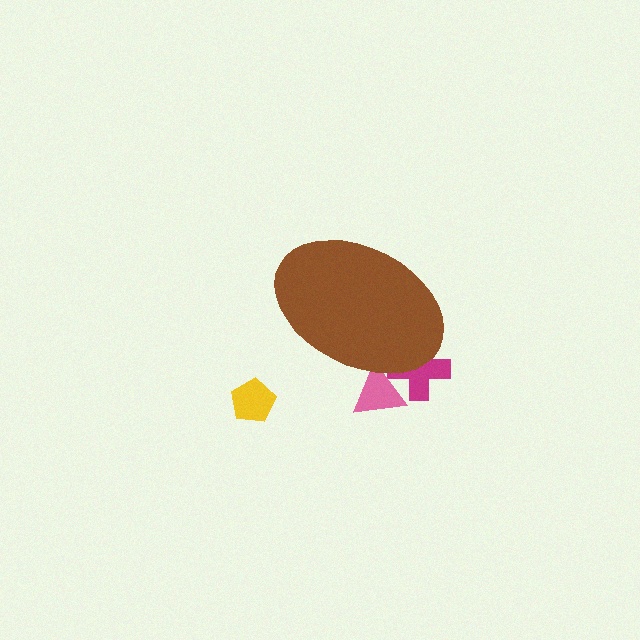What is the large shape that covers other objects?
A brown ellipse.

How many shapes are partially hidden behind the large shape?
2 shapes are partially hidden.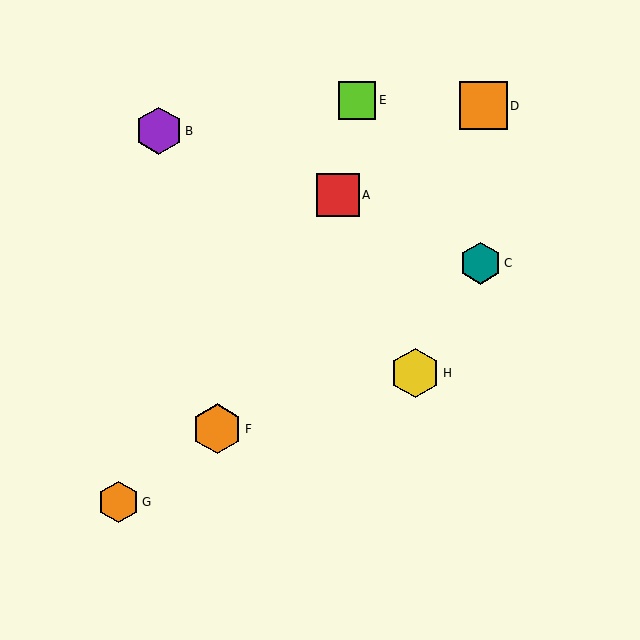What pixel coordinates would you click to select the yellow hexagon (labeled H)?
Click at (415, 373) to select the yellow hexagon H.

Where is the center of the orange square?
The center of the orange square is at (483, 106).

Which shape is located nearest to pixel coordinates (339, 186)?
The red square (labeled A) at (338, 195) is nearest to that location.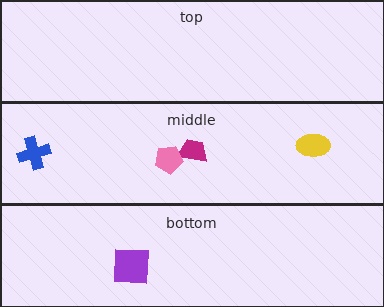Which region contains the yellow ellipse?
The middle region.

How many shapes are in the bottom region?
1.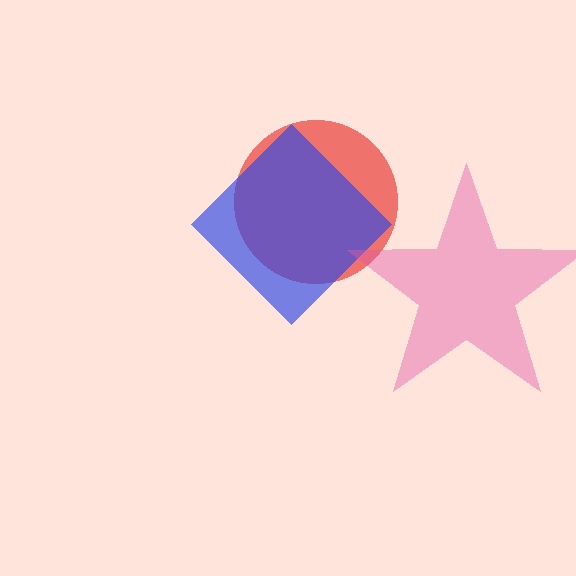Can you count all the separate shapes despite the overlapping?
Yes, there are 3 separate shapes.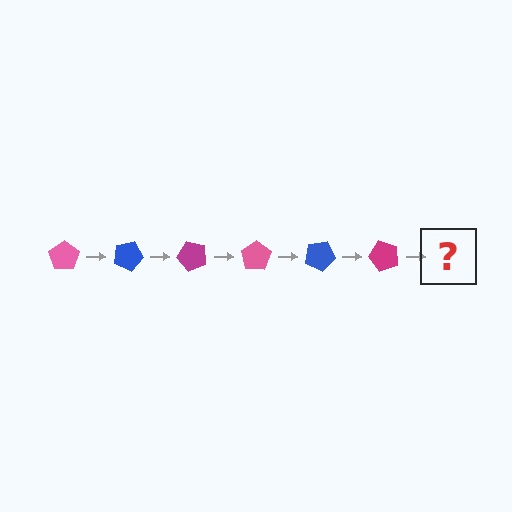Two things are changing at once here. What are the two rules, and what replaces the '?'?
The two rules are that it rotates 25 degrees each step and the color cycles through pink, blue, and magenta. The '?' should be a pink pentagon, rotated 150 degrees from the start.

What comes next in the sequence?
The next element should be a pink pentagon, rotated 150 degrees from the start.